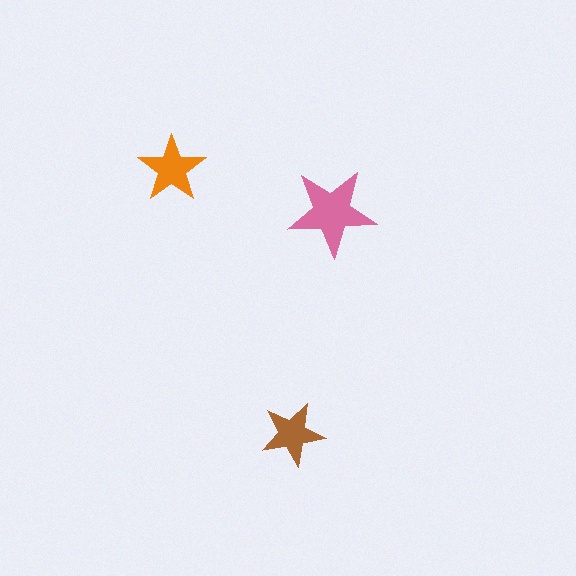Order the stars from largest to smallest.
the pink one, the orange one, the brown one.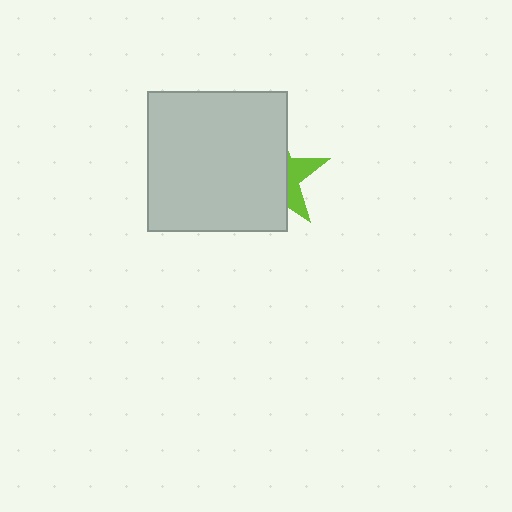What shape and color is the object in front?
The object in front is a light gray square.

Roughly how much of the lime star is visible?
A small part of it is visible (roughly 31%).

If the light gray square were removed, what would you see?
You would see the complete lime star.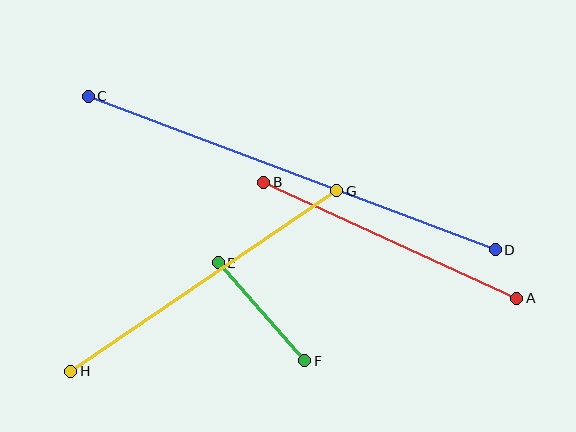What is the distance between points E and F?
The distance is approximately 131 pixels.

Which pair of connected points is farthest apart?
Points C and D are farthest apart.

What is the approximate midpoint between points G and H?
The midpoint is at approximately (204, 281) pixels.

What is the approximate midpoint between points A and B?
The midpoint is at approximately (390, 240) pixels.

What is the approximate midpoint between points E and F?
The midpoint is at approximately (262, 312) pixels.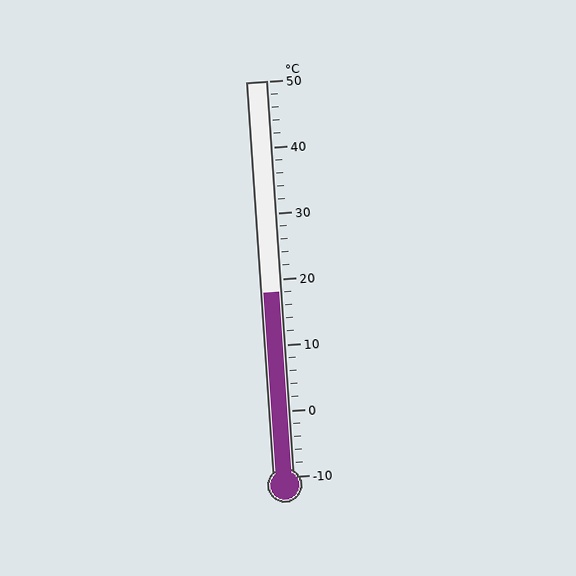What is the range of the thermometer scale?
The thermometer scale ranges from -10°C to 50°C.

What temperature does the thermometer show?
The thermometer shows approximately 18°C.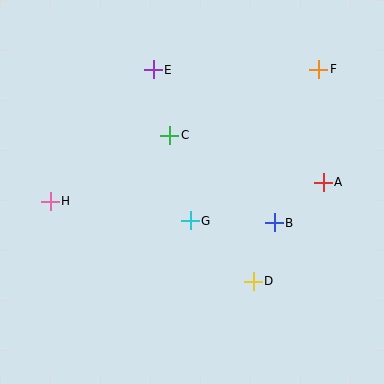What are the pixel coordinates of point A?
Point A is at (323, 182).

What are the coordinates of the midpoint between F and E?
The midpoint between F and E is at (236, 69).